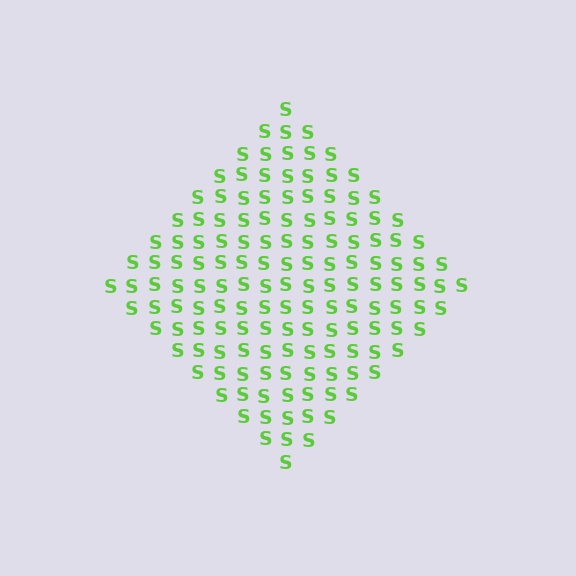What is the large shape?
The large shape is a diamond.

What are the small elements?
The small elements are letter S's.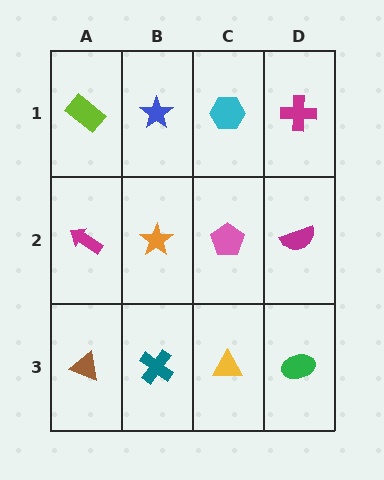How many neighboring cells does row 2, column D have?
3.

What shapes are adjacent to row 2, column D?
A magenta cross (row 1, column D), a green ellipse (row 3, column D), a pink pentagon (row 2, column C).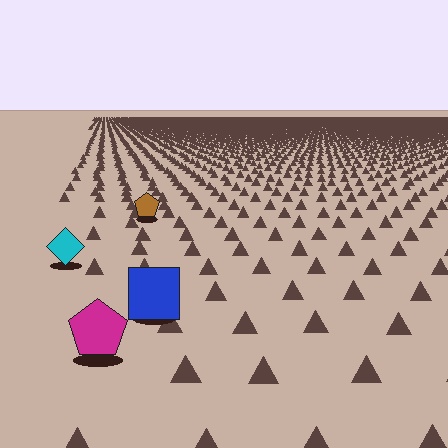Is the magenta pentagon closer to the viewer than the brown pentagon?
Yes. The magenta pentagon is closer — you can tell from the texture gradient: the ground texture is coarser near it.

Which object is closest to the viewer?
The magenta pentagon is closest. The texture marks near it are larger and more spread out.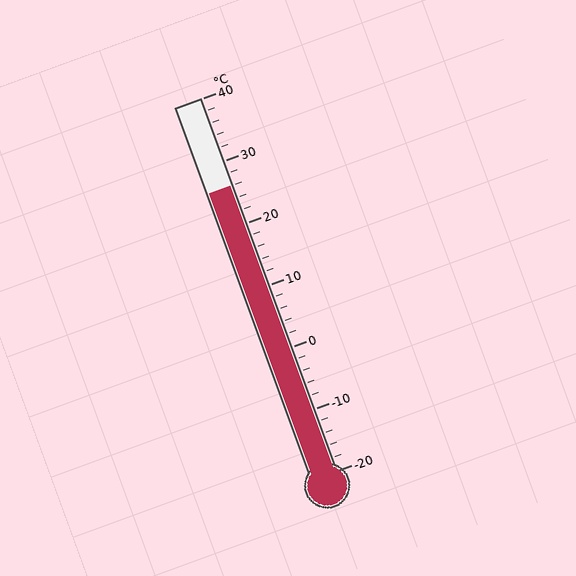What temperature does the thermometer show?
The thermometer shows approximately 26°C.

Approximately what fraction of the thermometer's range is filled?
The thermometer is filled to approximately 75% of its range.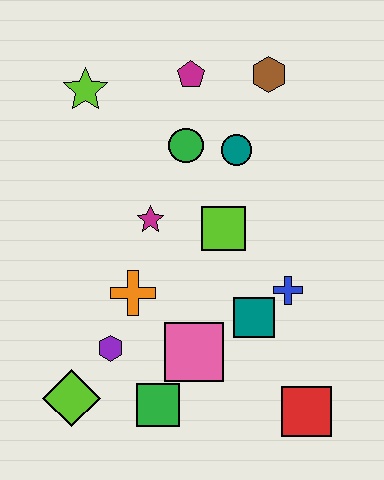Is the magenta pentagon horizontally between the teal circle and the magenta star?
Yes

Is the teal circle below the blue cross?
No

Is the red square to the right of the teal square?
Yes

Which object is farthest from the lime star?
The red square is farthest from the lime star.